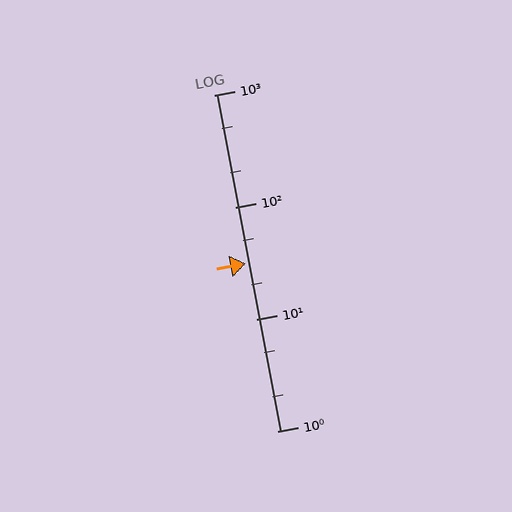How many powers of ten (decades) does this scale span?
The scale spans 3 decades, from 1 to 1000.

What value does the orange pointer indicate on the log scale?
The pointer indicates approximately 31.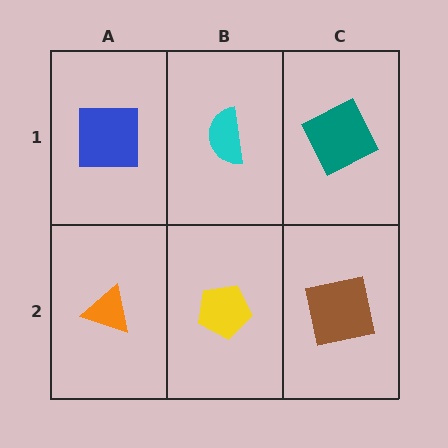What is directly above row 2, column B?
A cyan semicircle.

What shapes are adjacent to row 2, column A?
A blue square (row 1, column A), a yellow pentagon (row 2, column B).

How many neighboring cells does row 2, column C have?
2.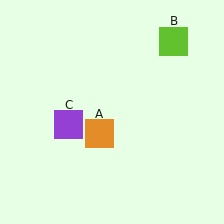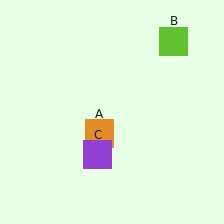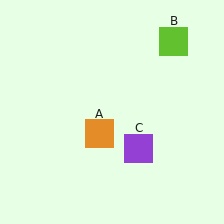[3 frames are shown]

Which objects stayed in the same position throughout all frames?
Orange square (object A) and lime square (object B) remained stationary.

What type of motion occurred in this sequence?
The purple square (object C) rotated counterclockwise around the center of the scene.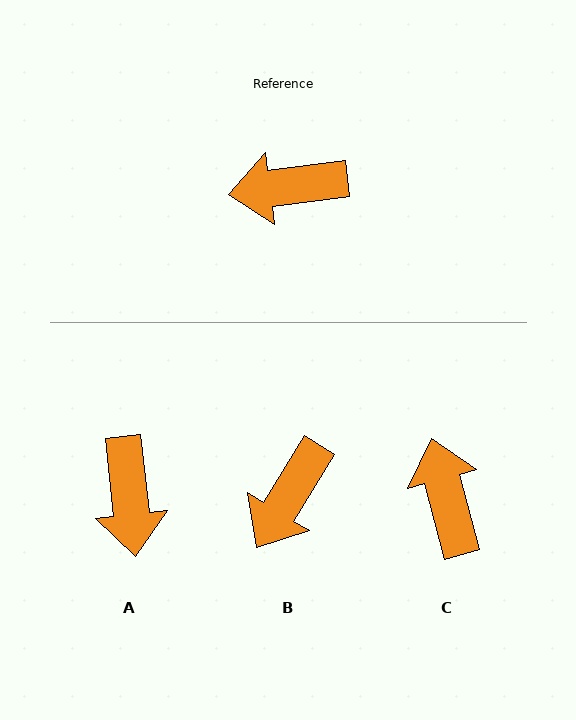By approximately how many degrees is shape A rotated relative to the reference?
Approximately 89 degrees counter-clockwise.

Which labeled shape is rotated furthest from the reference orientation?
A, about 89 degrees away.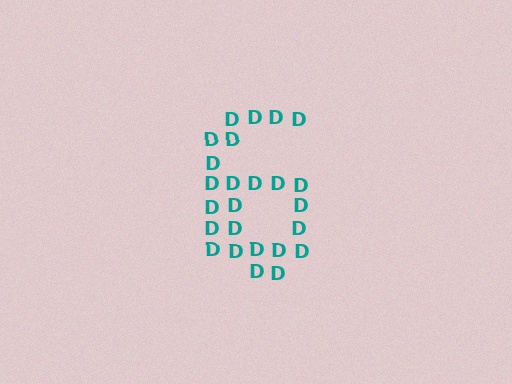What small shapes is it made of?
It is made of small letter D's.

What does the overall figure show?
The overall figure shows the digit 6.